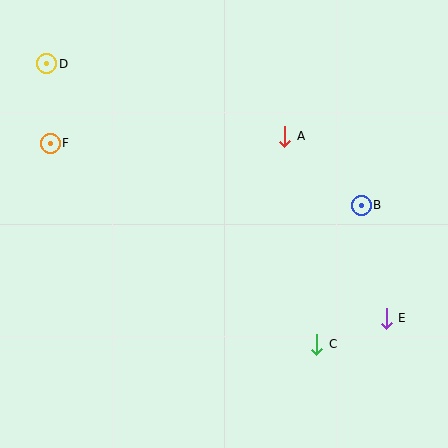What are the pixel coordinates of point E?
Point E is at (386, 318).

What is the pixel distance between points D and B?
The distance between D and B is 345 pixels.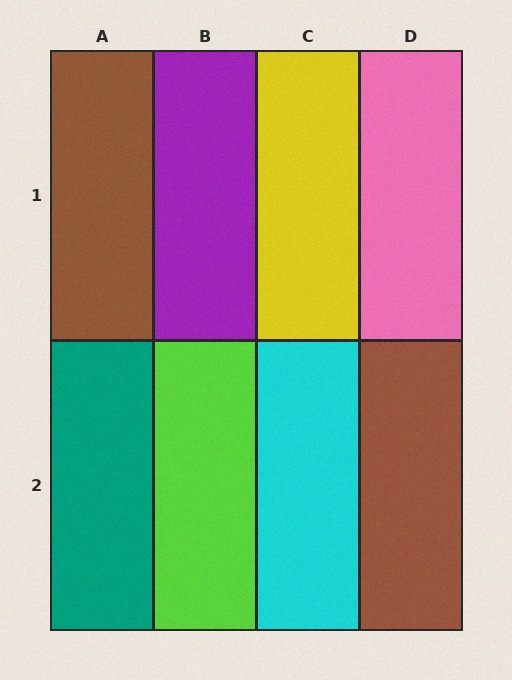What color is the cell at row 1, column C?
Yellow.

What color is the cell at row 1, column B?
Purple.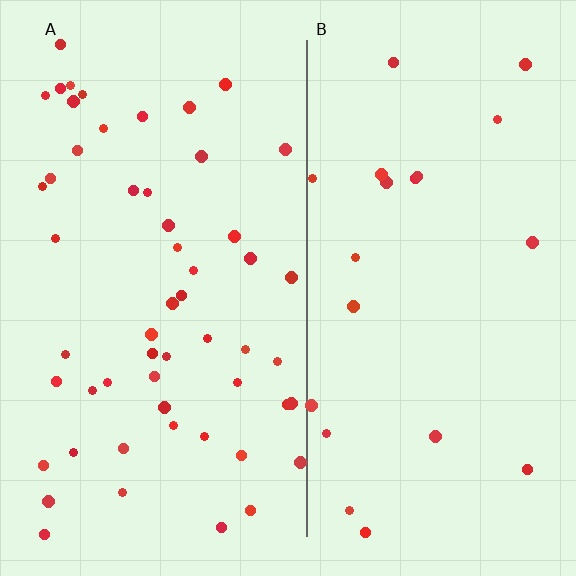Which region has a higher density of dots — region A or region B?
A (the left).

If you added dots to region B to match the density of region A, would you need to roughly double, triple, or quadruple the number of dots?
Approximately triple.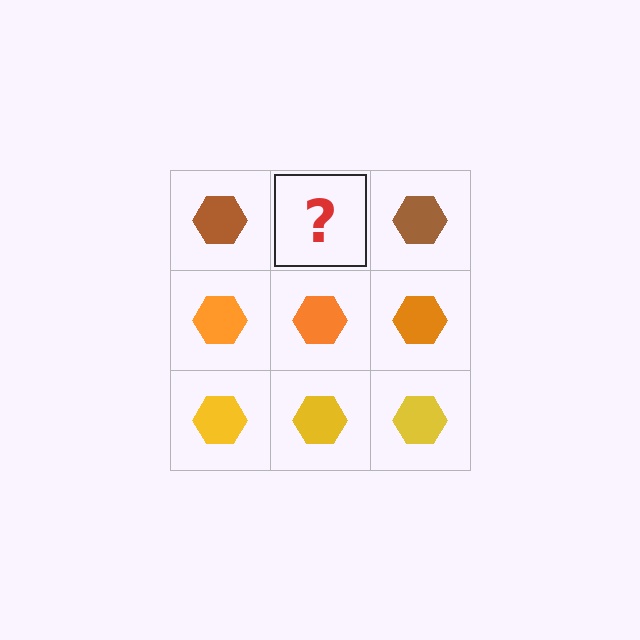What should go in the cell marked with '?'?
The missing cell should contain a brown hexagon.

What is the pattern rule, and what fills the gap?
The rule is that each row has a consistent color. The gap should be filled with a brown hexagon.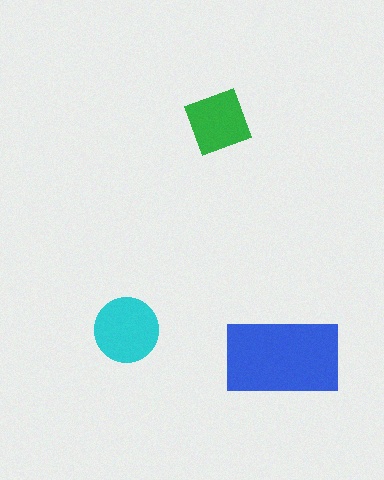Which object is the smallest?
The green diamond.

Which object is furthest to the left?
The cyan circle is leftmost.